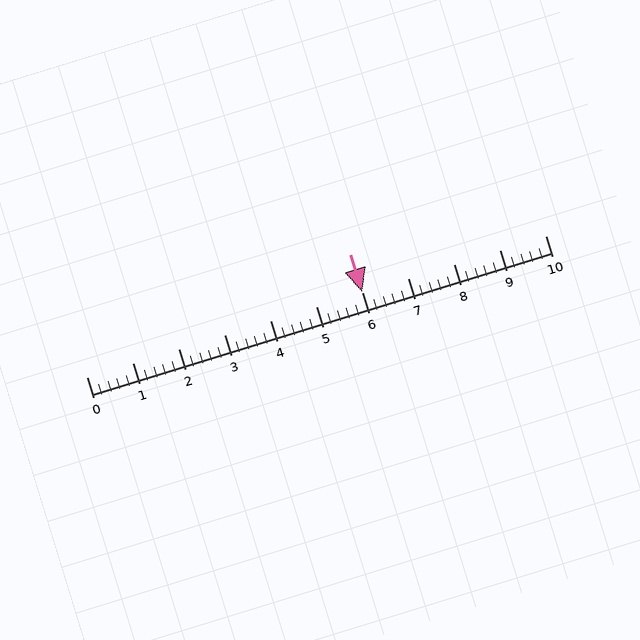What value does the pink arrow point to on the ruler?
The pink arrow points to approximately 6.0.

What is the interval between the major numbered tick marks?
The major tick marks are spaced 1 units apart.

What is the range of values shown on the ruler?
The ruler shows values from 0 to 10.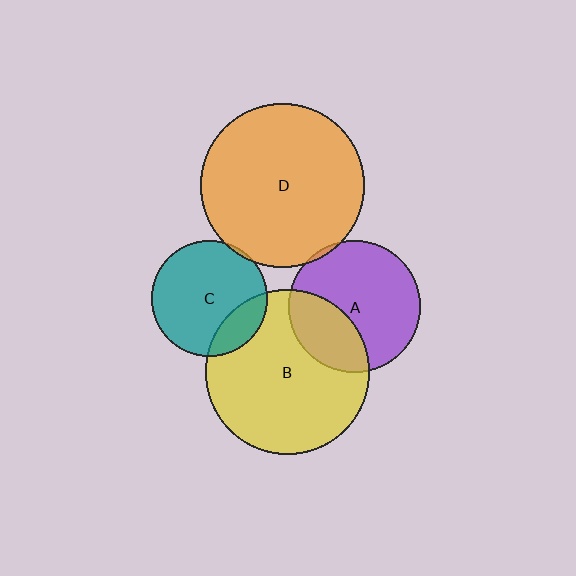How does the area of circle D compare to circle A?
Approximately 1.5 times.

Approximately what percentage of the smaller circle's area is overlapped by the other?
Approximately 5%.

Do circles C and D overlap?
Yes.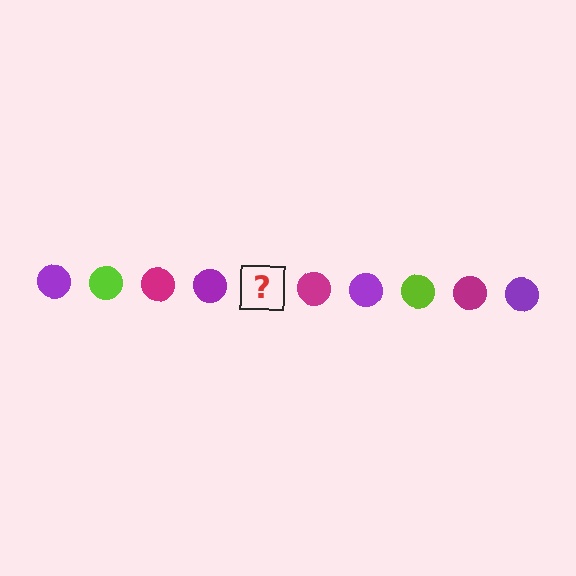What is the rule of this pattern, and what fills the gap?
The rule is that the pattern cycles through purple, lime, magenta circles. The gap should be filled with a lime circle.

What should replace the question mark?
The question mark should be replaced with a lime circle.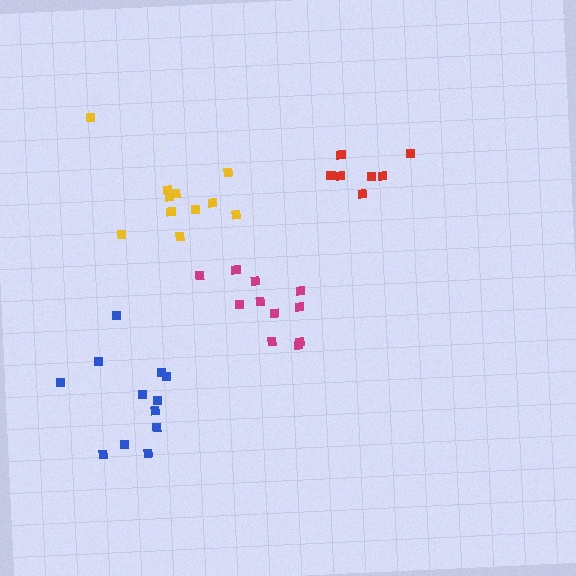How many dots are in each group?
Group 1: 12 dots, Group 2: 7 dots, Group 3: 11 dots, Group 4: 11 dots (41 total).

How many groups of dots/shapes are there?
There are 4 groups.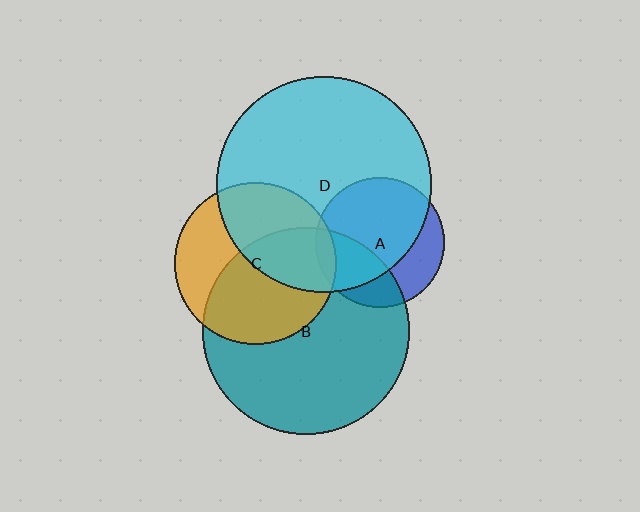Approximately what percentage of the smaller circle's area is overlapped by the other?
Approximately 70%.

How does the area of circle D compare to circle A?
Approximately 2.8 times.